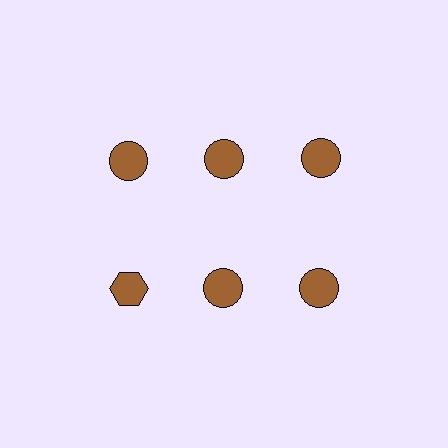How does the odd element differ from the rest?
It has a different shape: hexagon instead of circle.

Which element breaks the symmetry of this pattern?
The brown hexagon in the second row, leftmost column breaks the symmetry. All other shapes are brown circles.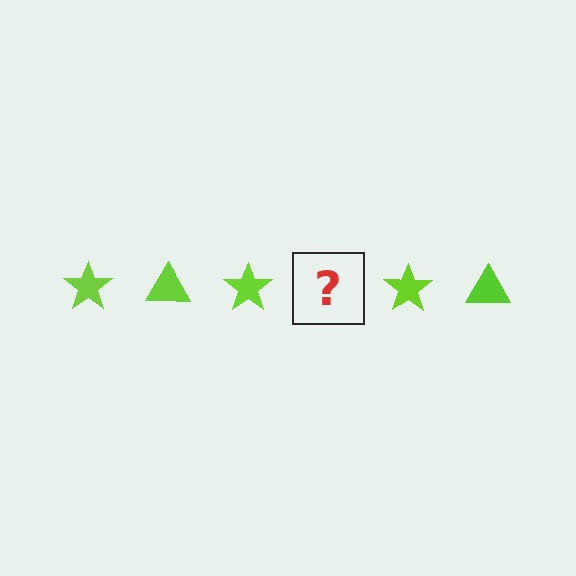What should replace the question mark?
The question mark should be replaced with a lime triangle.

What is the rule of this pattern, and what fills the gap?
The rule is that the pattern cycles through star, triangle shapes in lime. The gap should be filled with a lime triangle.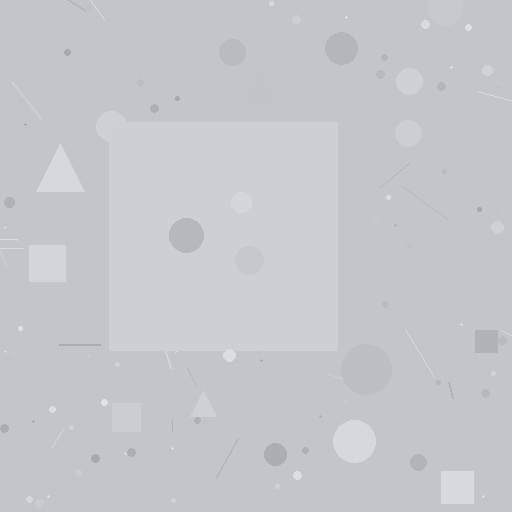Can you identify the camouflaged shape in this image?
The camouflaged shape is a square.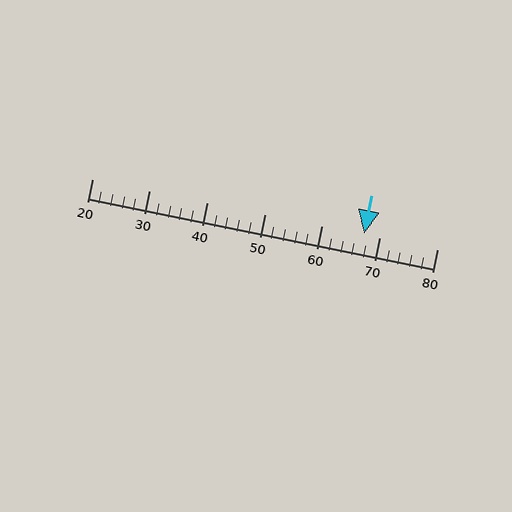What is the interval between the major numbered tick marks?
The major tick marks are spaced 10 units apart.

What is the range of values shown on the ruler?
The ruler shows values from 20 to 80.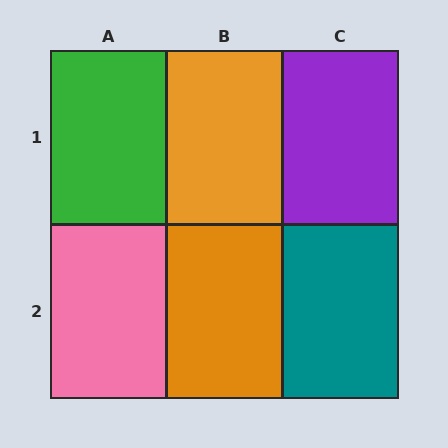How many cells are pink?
1 cell is pink.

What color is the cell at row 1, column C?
Purple.